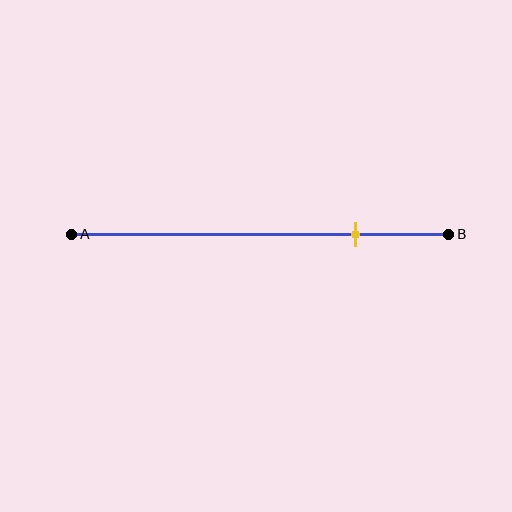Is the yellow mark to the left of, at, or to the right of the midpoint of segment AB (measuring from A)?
The yellow mark is to the right of the midpoint of segment AB.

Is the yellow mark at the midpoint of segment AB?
No, the mark is at about 75% from A, not at the 50% midpoint.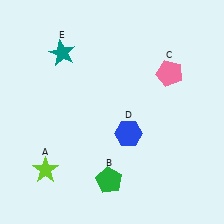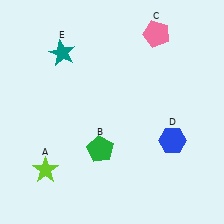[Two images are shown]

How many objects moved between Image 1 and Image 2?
3 objects moved between the two images.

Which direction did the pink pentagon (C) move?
The pink pentagon (C) moved up.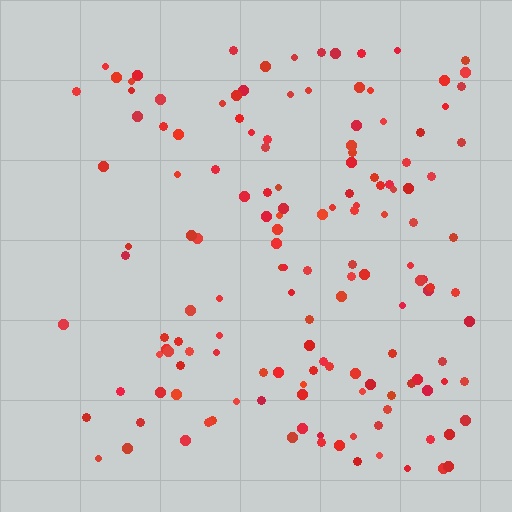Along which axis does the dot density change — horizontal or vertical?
Horizontal.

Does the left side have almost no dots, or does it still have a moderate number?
Still a moderate number, just noticeably fewer than the right.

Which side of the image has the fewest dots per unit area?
The left.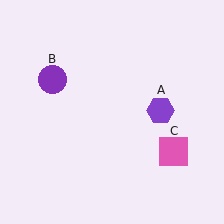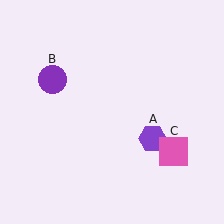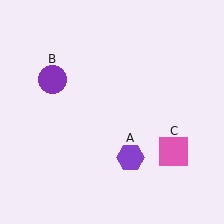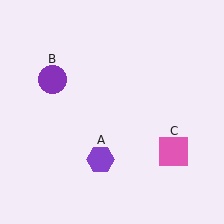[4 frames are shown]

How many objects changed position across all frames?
1 object changed position: purple hexagon (object A).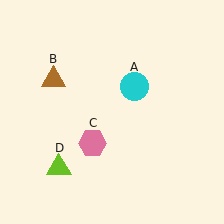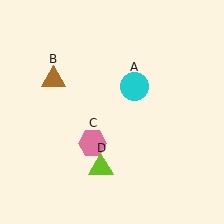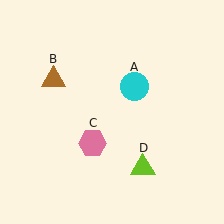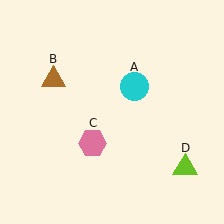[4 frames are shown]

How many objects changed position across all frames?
1 object changed position: lime triangle (object D).